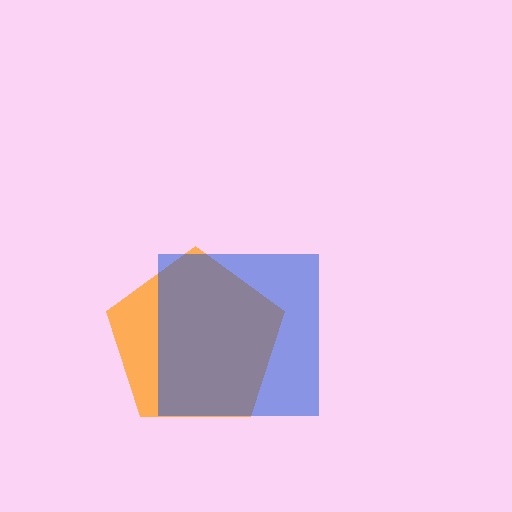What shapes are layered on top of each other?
The layered shapes are: an orange pentagon, a blue square.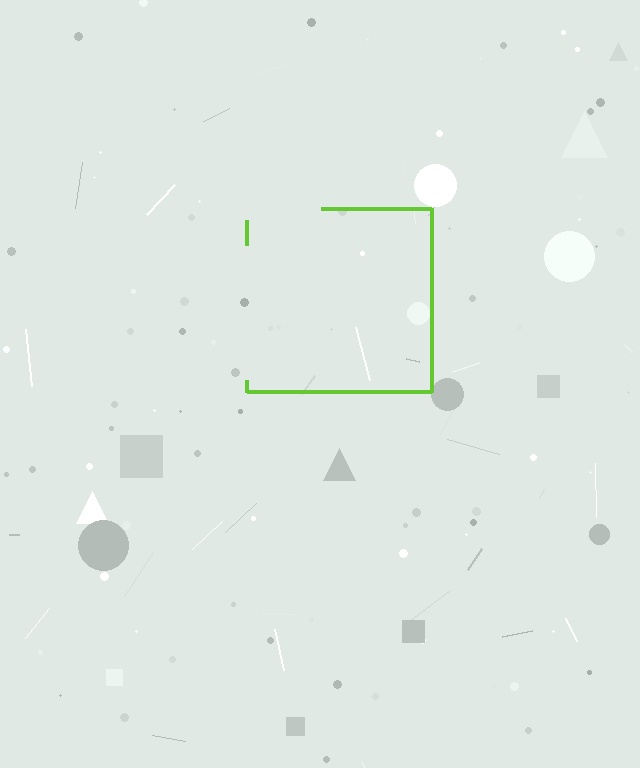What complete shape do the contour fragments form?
The contour fragments form a square.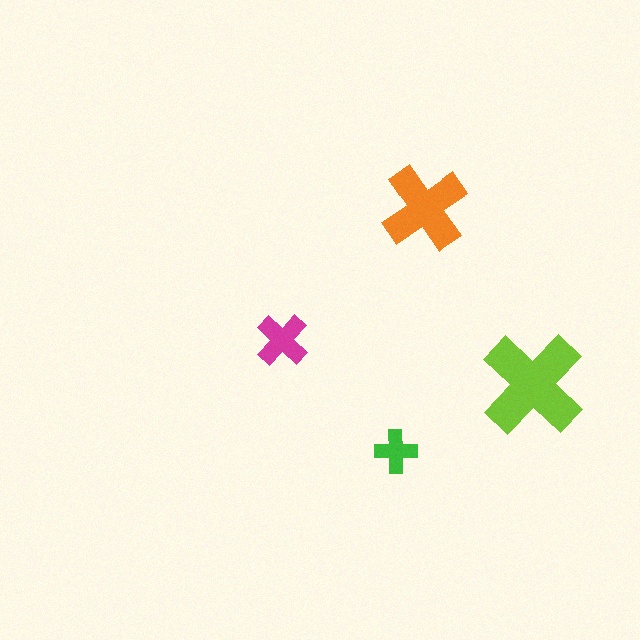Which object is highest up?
The orange cross is topmost.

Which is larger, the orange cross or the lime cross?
The lime one.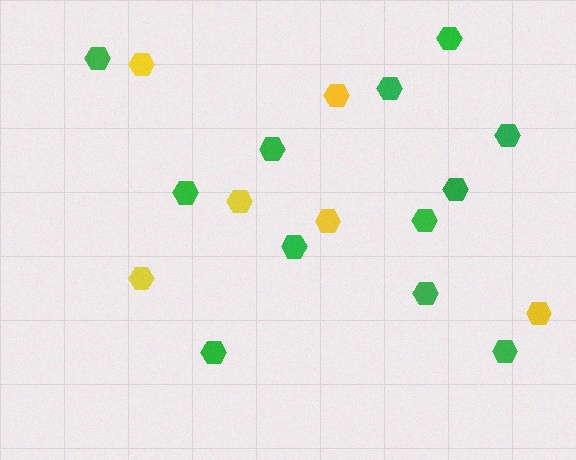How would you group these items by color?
There are 2 groups: one group of yellow hexagons (6) and one group of green hexagons (12).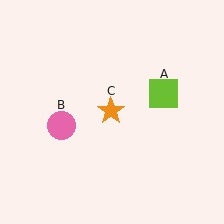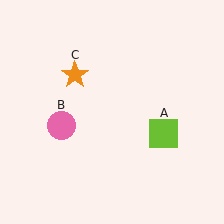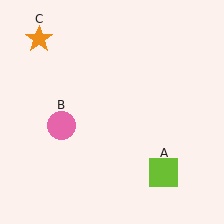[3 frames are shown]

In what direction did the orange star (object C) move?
The orange star (object C) moved up and to the left.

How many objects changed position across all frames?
2 objects changed position: lime square (object A), orange star (object C).